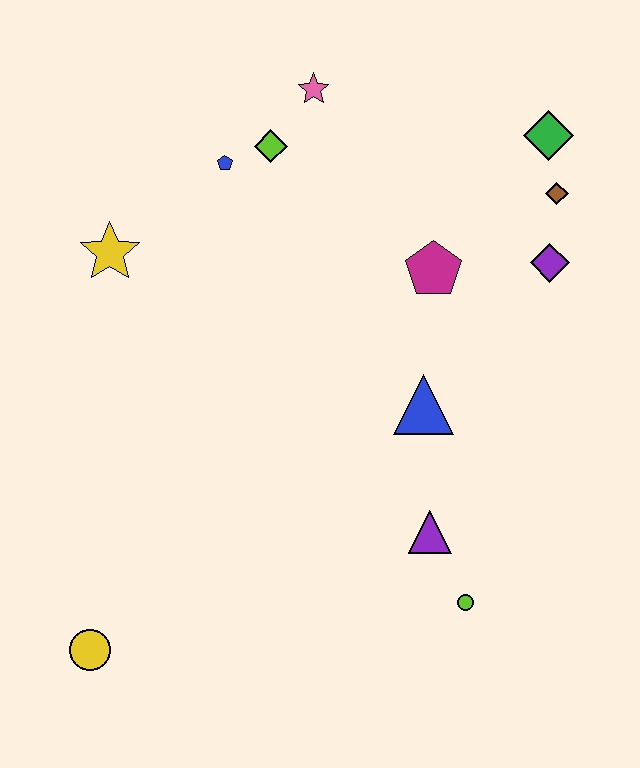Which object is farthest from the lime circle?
The pink star is farthest from the lime circle.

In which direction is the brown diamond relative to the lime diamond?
The brown diamond is to the right of the lime diamond.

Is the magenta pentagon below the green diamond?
Yes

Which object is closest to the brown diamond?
The green diamond is closest to the brown diamond.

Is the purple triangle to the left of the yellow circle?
No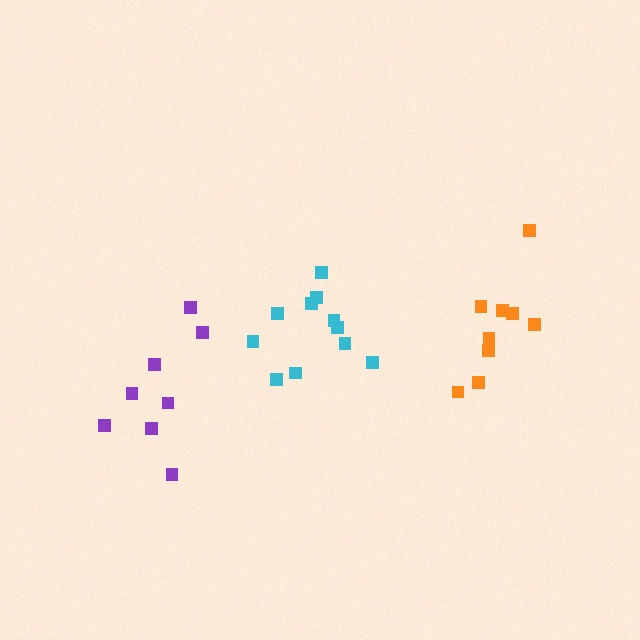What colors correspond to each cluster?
The clusters are colored: purple, cyan, orange.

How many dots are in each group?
Group 1: 8 dots, Group 2: 11 dots, Group 3: 9 dots (28 total).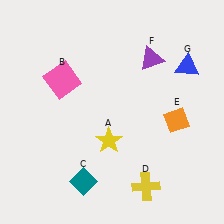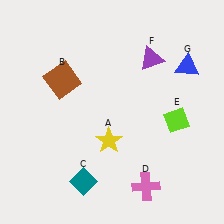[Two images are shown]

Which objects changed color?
B changed from pink to brown. D changed from yellow to pink. E changed from orange to lime.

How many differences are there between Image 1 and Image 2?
There are 3 differences between the two images.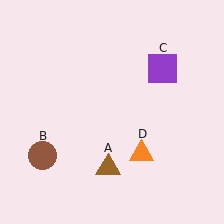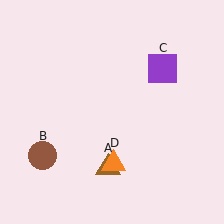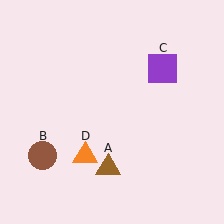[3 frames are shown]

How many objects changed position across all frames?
1 object changed position: orange triangle (object D).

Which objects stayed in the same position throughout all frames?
Brown triangle (object A) and brown circle (object B) and purple square (object C) remained stationary.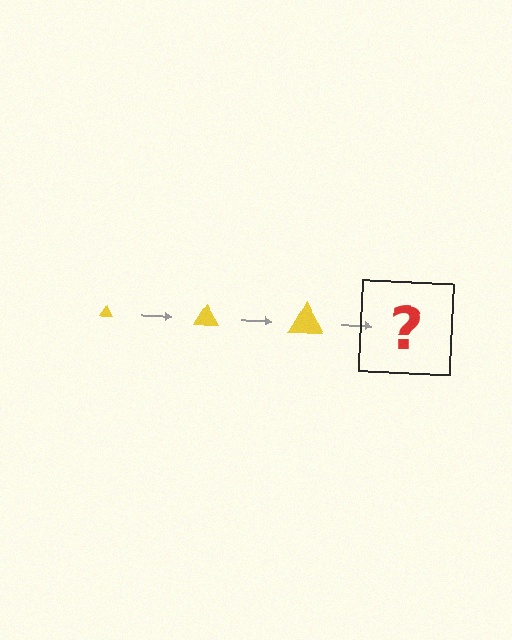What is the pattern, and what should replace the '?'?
The pattern is that the triangle gets progressively larger each step. The '?' should be a yellow triangle, larger than the previous one.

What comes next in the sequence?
The next element should be a yellow triangle, larger than the previous one.